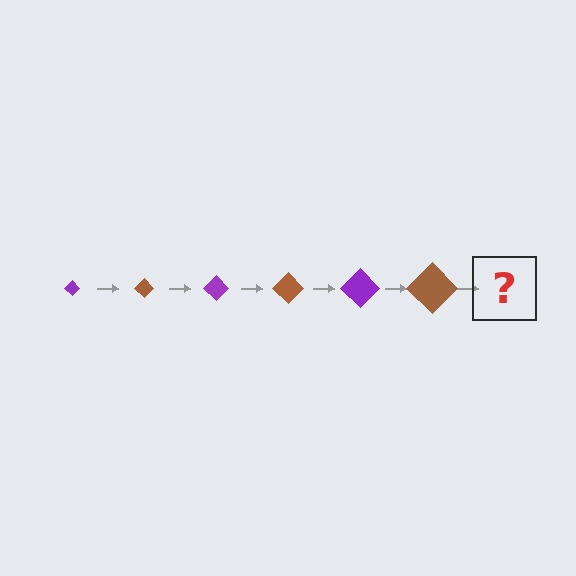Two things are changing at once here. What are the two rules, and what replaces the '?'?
The two rules are that the diamond grows larger each step and the color cycles through purple and brown. The '?' should be a purple diamond, larger than the previous one.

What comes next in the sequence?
The next element should be a purple diamond, larger than the previous one.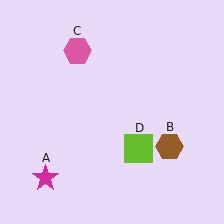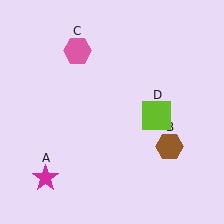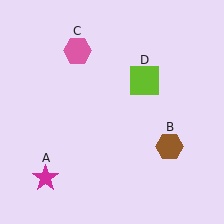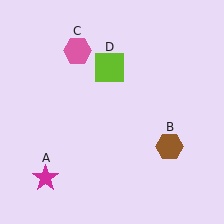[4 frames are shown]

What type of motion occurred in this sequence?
The lime square (object D) rotated counterclockwise around the center of the scene.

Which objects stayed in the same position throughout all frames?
Magenta star (object A) and brown hexagon (object B) and pink hexagon (object C) remained stationary.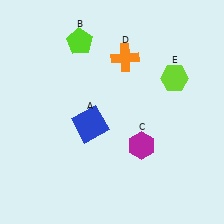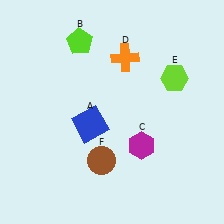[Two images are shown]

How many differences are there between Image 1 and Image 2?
There is 1 difference between the two images.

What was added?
A brown circle (F) was added in Image 2.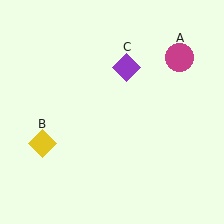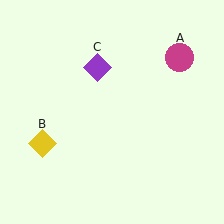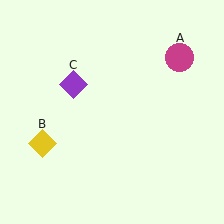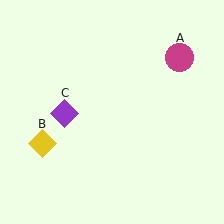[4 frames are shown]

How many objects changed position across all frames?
1 object changed position: purple diamond (object C).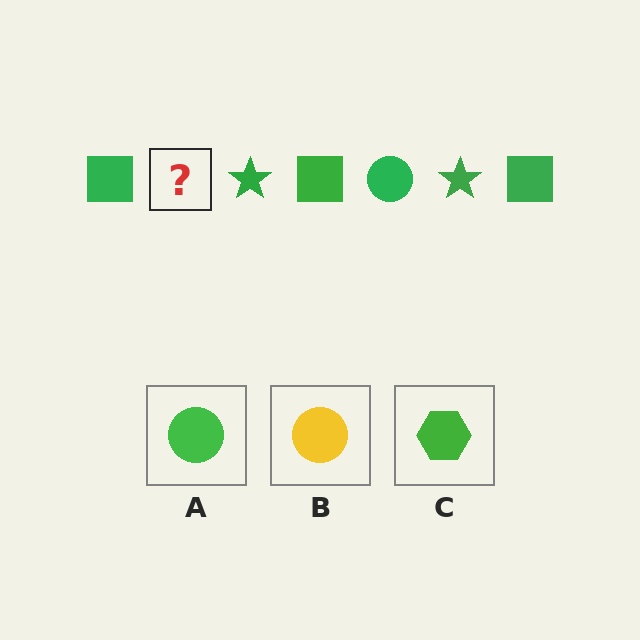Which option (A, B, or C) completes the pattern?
A.